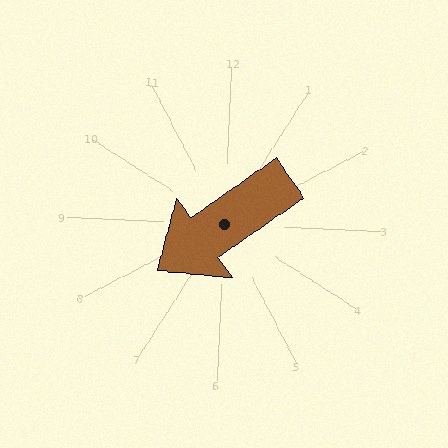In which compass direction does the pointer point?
Southwest.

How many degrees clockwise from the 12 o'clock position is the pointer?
Approximately 233 degrees.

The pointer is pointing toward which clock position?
Roughly 8 o'clock.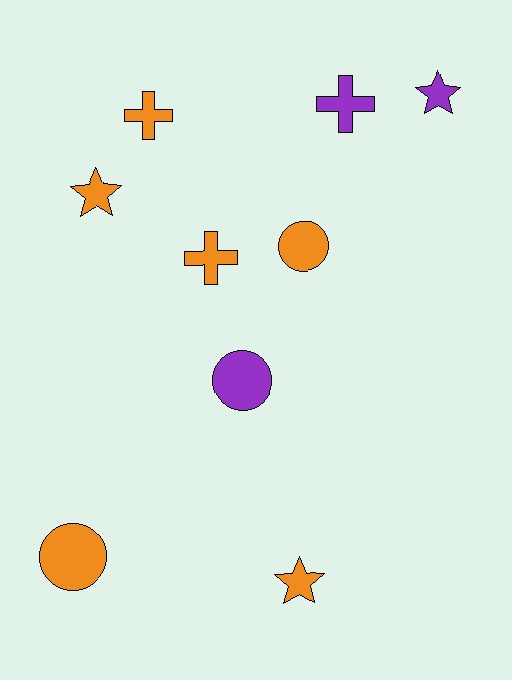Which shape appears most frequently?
Cross, with 3 objects.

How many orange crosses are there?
There are 2 orange crosses.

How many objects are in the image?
There are 9 objects.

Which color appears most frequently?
Orange, with 6 objects.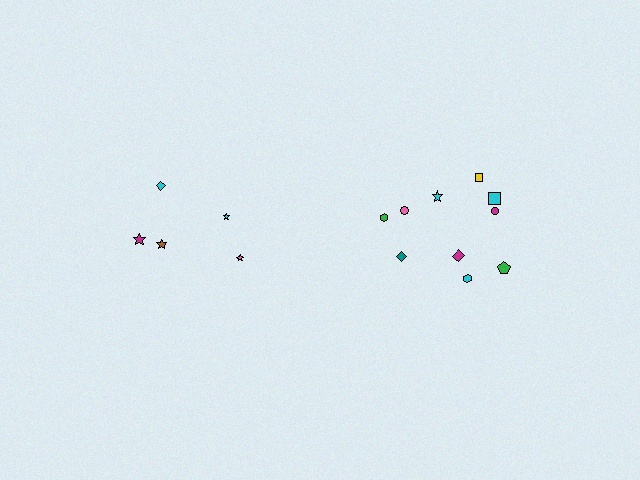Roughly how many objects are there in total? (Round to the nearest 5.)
Roughly 15 objects in total.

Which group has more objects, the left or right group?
The right group.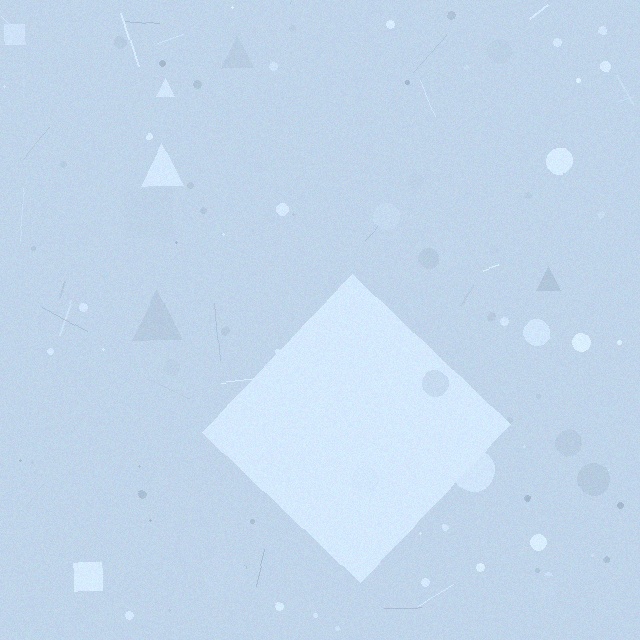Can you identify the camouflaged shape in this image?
The camouflaged shape is a diamond.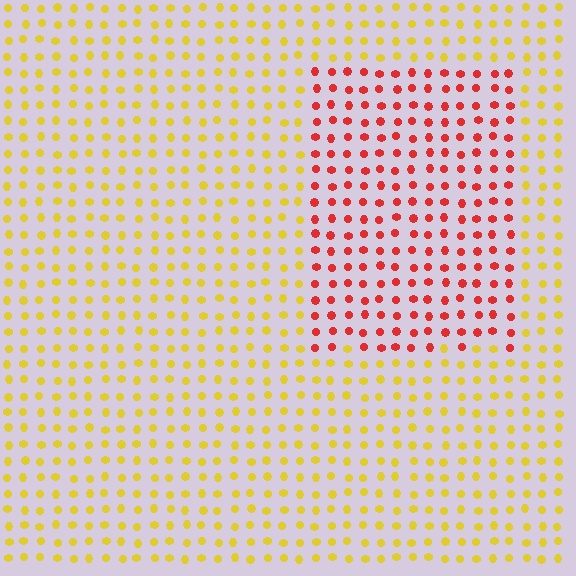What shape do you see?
I see a rectangle.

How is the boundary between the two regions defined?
The boundary is defined purely by a slight shift in hue (about 55 degrees). Spacing, size, and orientation are identical on both sides.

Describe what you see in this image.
The image is filled with small yellow elements in a uniform arrangement. A rectangle-shaped region is visible where the elements are tinted to a slightly different hue, forming a subtle color boundary.